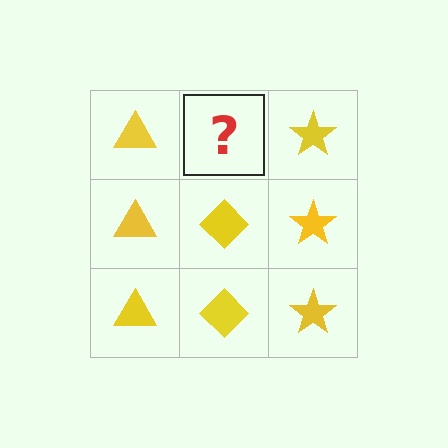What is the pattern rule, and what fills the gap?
The rule is that each column has a consistent shape. The gap should be filled with a yellow diamond.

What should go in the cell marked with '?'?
The missing cell should contain a yellow diamond.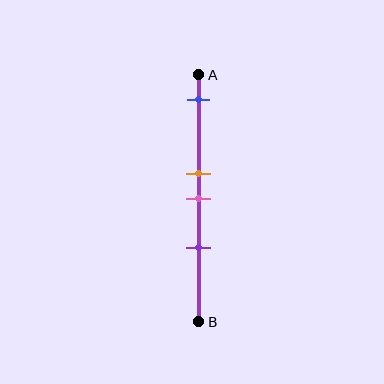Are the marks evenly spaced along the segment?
No, the marks are not evenly spaced.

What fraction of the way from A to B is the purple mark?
The purple mark is approximately 70% (0.7) of the way from A to B.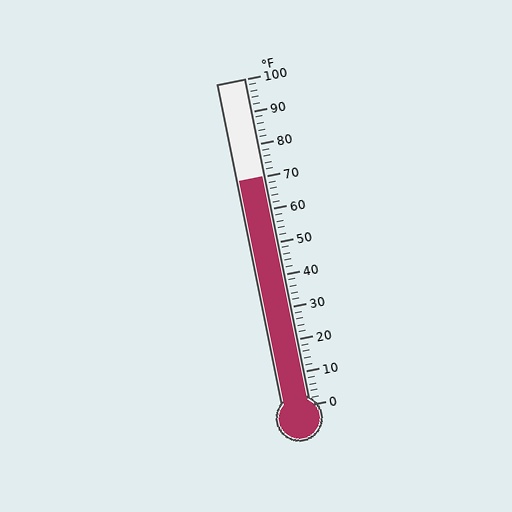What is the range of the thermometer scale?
The thermometer scale ranges from 0°F to 100°F.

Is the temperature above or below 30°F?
The temperature is above 30°F.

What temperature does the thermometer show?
The thermometer shows approximately 70°F.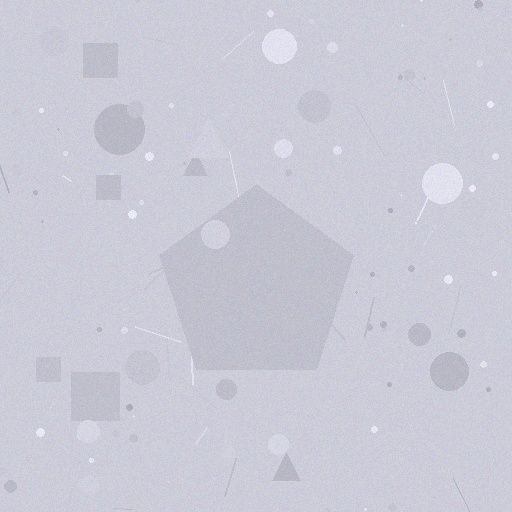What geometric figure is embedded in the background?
A pentagon is embedded in the background.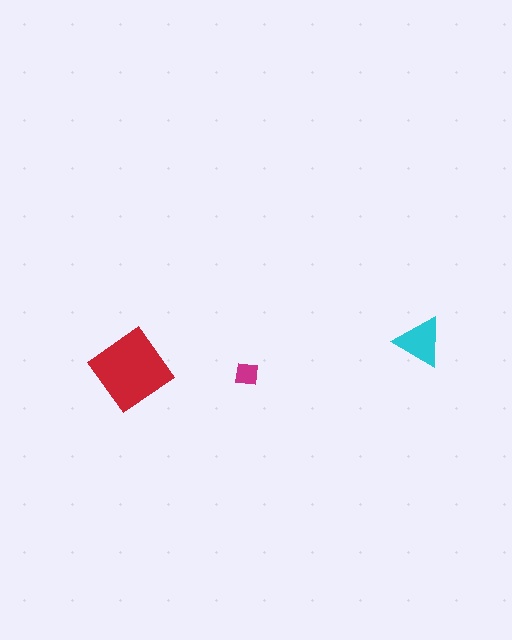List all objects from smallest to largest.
The magenta square, the cyan triangle, the red diamond.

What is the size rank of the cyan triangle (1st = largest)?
2nd.